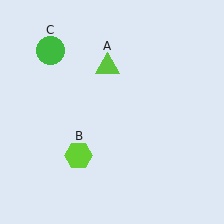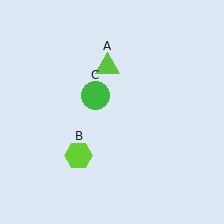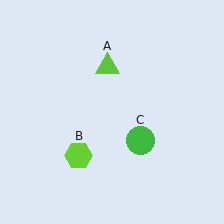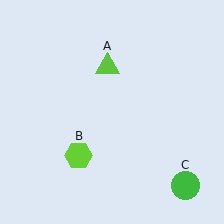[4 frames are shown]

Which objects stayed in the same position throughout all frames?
Lime triangle (object A) and lime hexagon (object B) remained stationary.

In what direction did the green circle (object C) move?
The green circle (object C) moved down and to the right.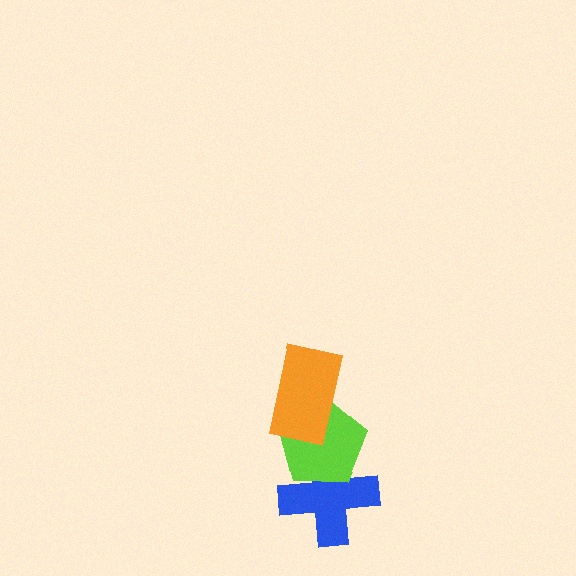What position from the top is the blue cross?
The blue cross is 3rd from the top.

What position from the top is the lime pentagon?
The lime pentagon is 2nd from the top.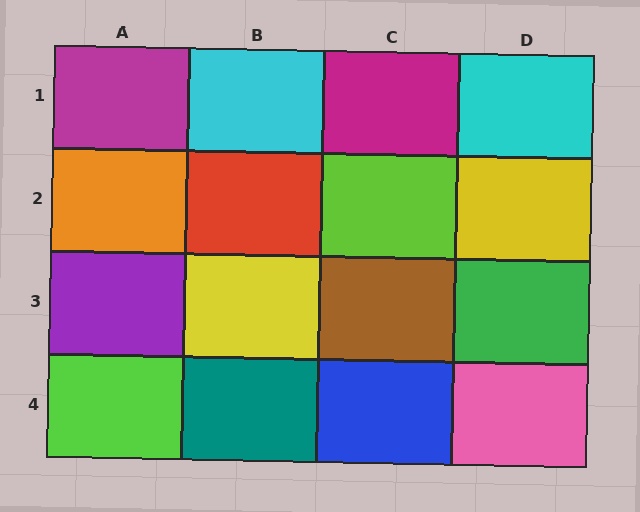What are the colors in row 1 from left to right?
Magenta, cyan, magenta, cyan.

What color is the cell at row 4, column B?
Teal.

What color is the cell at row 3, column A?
Purple.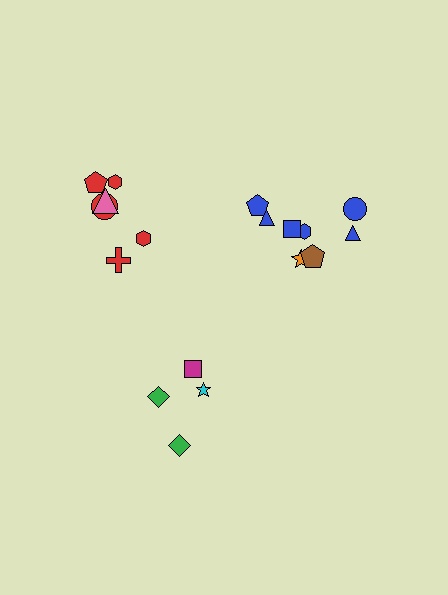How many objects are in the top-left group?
There are 6 objects.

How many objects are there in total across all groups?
There are 18 objects.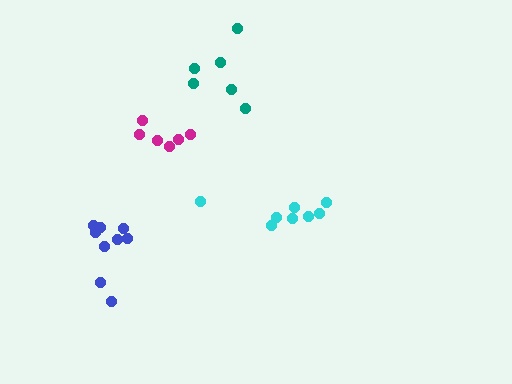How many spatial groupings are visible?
There are 4 spatial groupings.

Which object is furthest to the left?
The blue cluster is leftmost.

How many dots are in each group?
Group 1: 6 dots, Group 2: 8 dots, Group 3: 6 dots, Group 4: 9 dots (29 total).